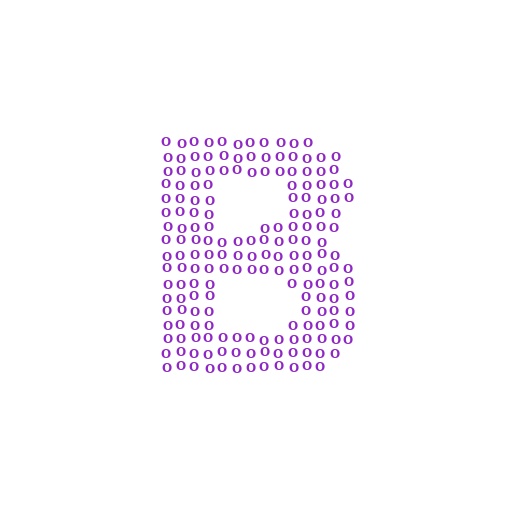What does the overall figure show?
The overall figure shows the letter B.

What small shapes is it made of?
It is made of small letter O's.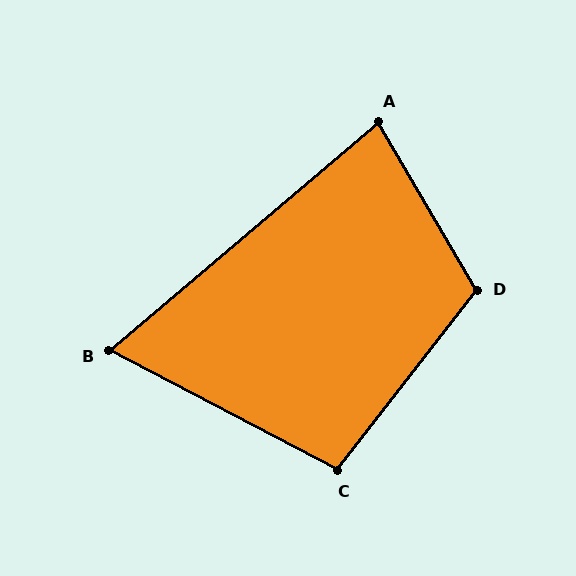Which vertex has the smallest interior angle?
B, at approximately 68 degrees.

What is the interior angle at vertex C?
Approximately 100 degrees (obtuse).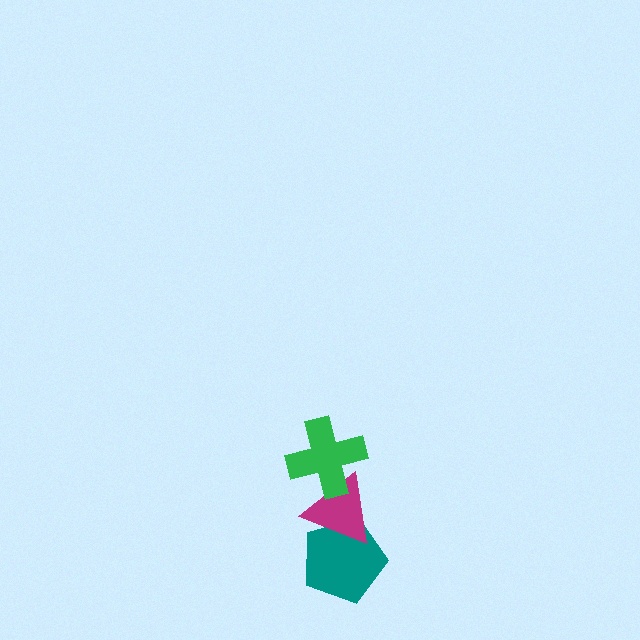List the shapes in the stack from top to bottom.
From top to bottom: the green cross, the magenta triangle, the teal pentagon.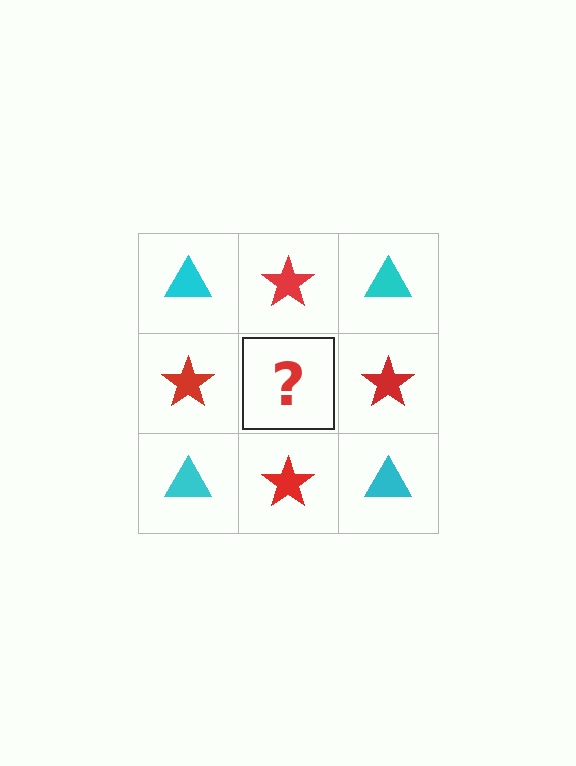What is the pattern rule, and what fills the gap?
The rule is that it alternates cyan triangle and red star in a checkerboard pattern. The gap should be filled with a cyan triangle.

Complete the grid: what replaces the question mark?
The question mark should be replaced with a cyan triangle.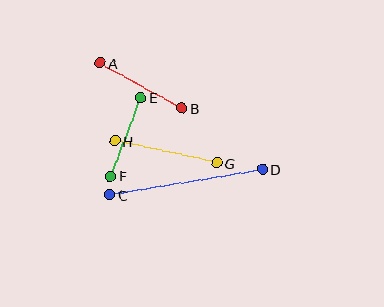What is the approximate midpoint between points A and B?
The midpoint is at approximately (141, 86) pixels.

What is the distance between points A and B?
The distance is approximately 93 pixels.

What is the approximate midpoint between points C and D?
The midpoint is at approximately (186, 182) pixels.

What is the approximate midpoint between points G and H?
The midpoint is at approximately (166, 152) pixels.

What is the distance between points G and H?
The distance is approximately 104 pixels.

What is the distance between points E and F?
The distance is approximately 84 pixels.